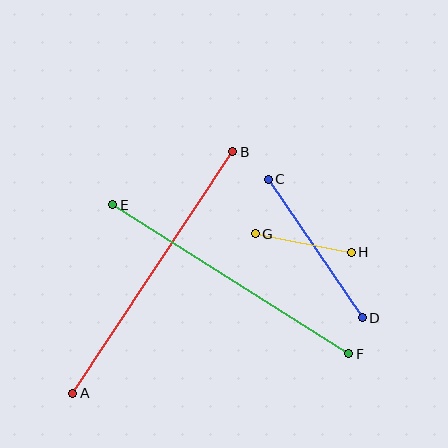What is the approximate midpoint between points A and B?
The midpoint is at approximately (153, 272) pixels.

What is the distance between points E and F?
The distance is approximately 279 pixels.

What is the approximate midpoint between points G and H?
The midpoint is at approximately (303, 243) pixels.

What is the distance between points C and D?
The distance is approximately 167 pixels.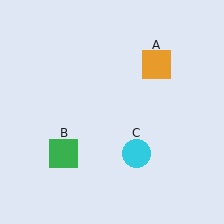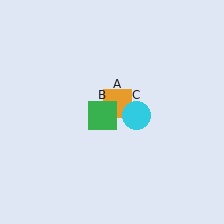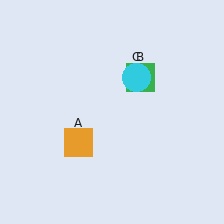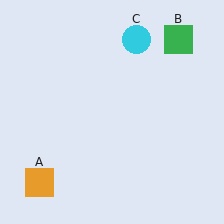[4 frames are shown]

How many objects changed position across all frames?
3 objects changed position: orange square (object A), green square (object B), cyan circle (object C).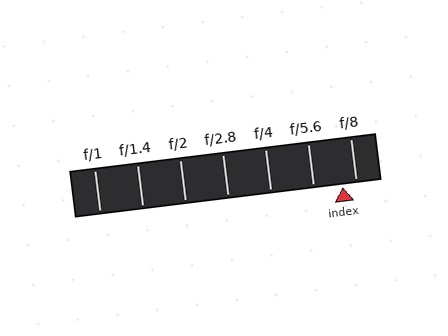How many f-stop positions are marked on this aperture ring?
There are 7 f-stop positions marked.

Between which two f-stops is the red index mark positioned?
The index mark is between f/5.6 and f/8.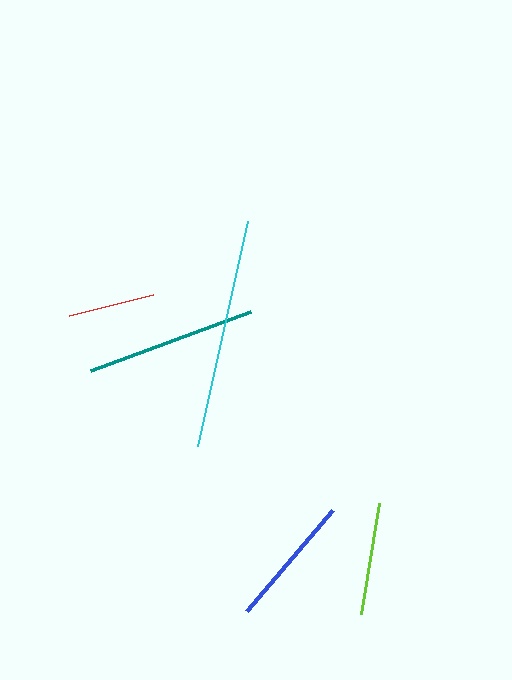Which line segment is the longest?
The cyan line is the longest at approximately 230 pixels.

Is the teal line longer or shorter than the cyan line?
The cyan line is longer than the teal line.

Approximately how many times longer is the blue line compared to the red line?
The blue line is approximately 1.5 times the length of the red line.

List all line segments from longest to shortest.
From longest to shortest: cyan, teal, blue, lime, red.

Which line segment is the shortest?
The red line is the shortest at approximately 87 pixels.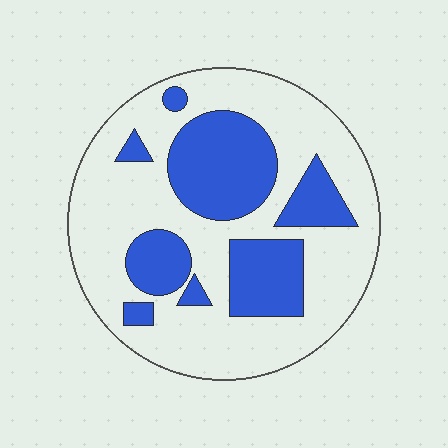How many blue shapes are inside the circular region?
8.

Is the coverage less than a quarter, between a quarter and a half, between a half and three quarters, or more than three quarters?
Between a quarter and a half.